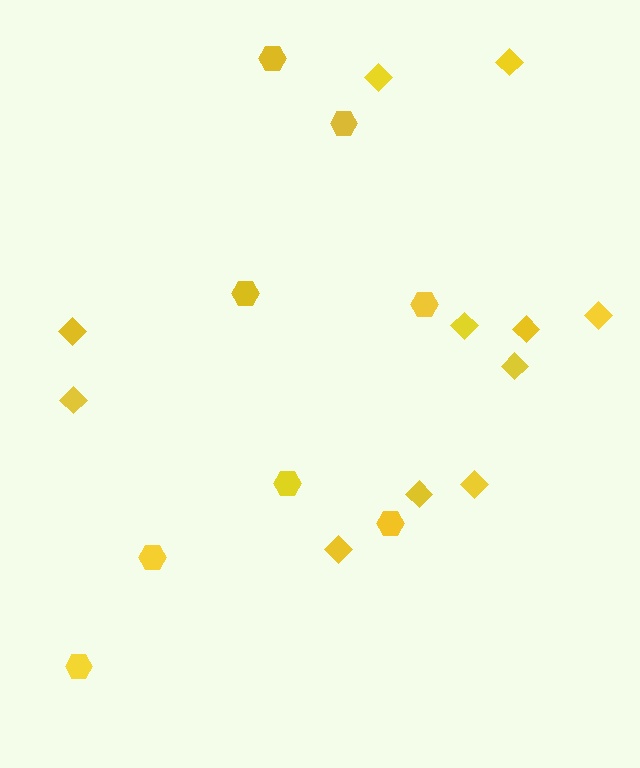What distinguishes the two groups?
There are 2 groups: one group of diamonds (11) and one group of hexagons (8).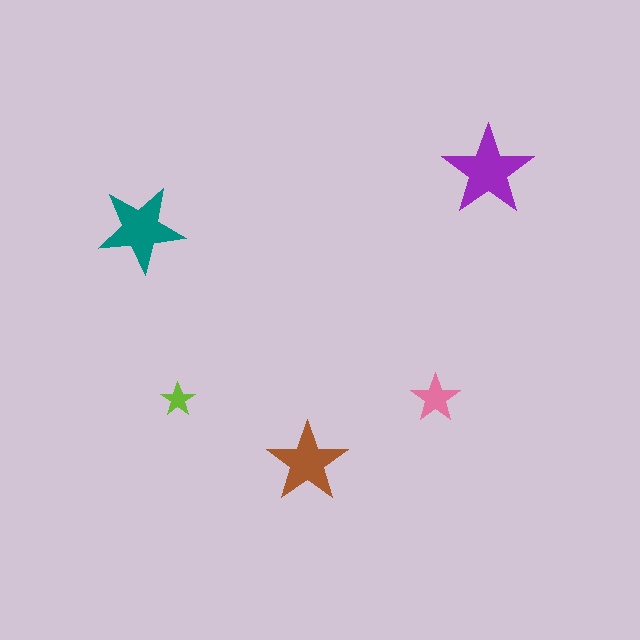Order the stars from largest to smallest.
the purple one, the teal one, the brown one, the pink one, the lime one.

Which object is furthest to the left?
The teal star is leftmost.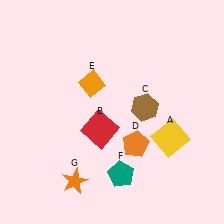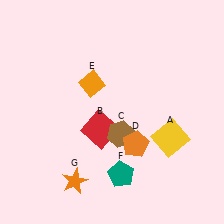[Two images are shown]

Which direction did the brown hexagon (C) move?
The brown hexagon (C) moved down.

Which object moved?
The brown hexagon (C) moved down.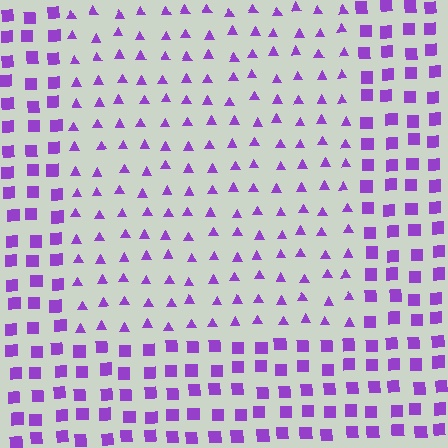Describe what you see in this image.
The image is filled with small purple elements arranged in a uniform grid. A rectangle-shaped region contains triangles, while the surrounding area contains squares. The boundary is defined purely by the change in element shape.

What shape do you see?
I see a rectangle.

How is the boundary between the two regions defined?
The boundary is defined by a change in element shape: triangles inside vs. squares outside. All elements share the same color and spacing.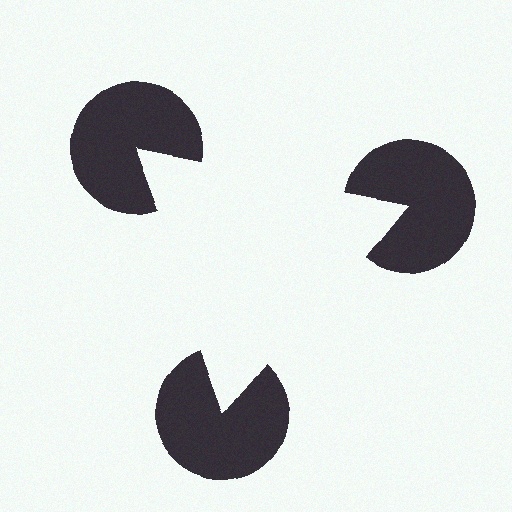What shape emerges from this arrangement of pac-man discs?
An illusory triangle — its edges are inferred from the aligned wedge cuts in the pac-man discs, not physically drawn.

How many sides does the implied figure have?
3 sides.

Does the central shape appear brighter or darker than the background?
It typically appears slightly brighter than the background, even though no actual brightness change is drawn.